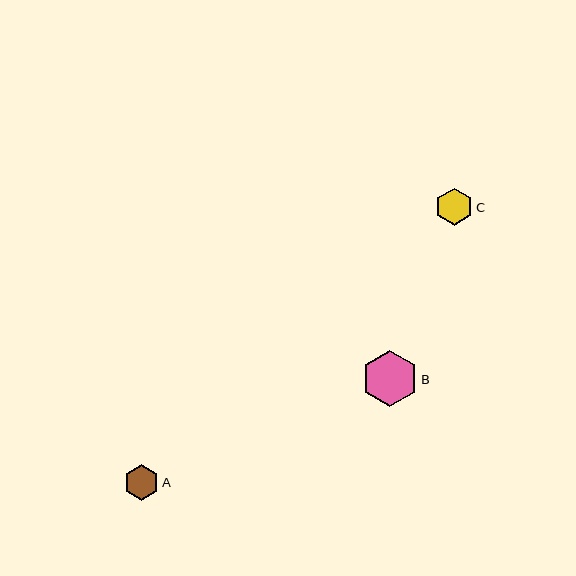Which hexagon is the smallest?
Hexagon A is the smallest with a size of approximately 35 pixels.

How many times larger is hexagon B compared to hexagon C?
Hexagon B is approximately 1.5 times the size of hexagon C.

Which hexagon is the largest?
Hexagon B is the largest with a size of approximately 56 pixels.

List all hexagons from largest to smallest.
From largest to smallest: B, C, A.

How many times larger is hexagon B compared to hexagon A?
Hexagon B is approximately 1.6 times the size of hexagon A.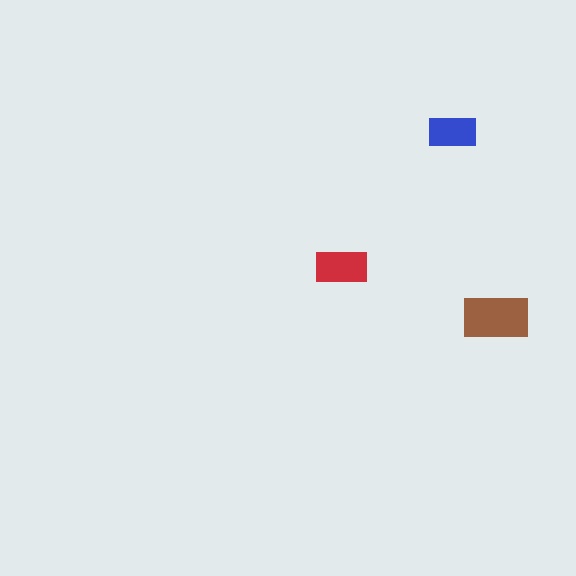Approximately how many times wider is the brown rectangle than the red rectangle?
About 1.5 times wider.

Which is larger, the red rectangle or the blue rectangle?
The red one.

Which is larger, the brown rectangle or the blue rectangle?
The brown one.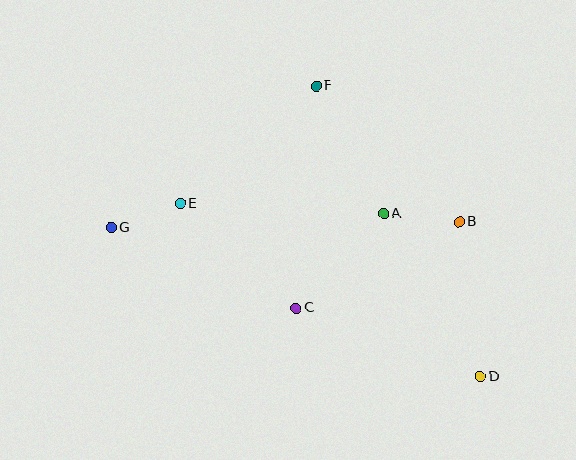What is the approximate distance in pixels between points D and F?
The distance between D and F is approximately 334 pixels.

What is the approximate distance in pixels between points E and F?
The distance between E and F is approximately 180 pixels.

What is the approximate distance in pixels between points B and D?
The distance between B and D is approximately 156 pixels.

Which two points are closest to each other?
Points E and G are closest to each other.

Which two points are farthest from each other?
Points D and G are farthest from each other.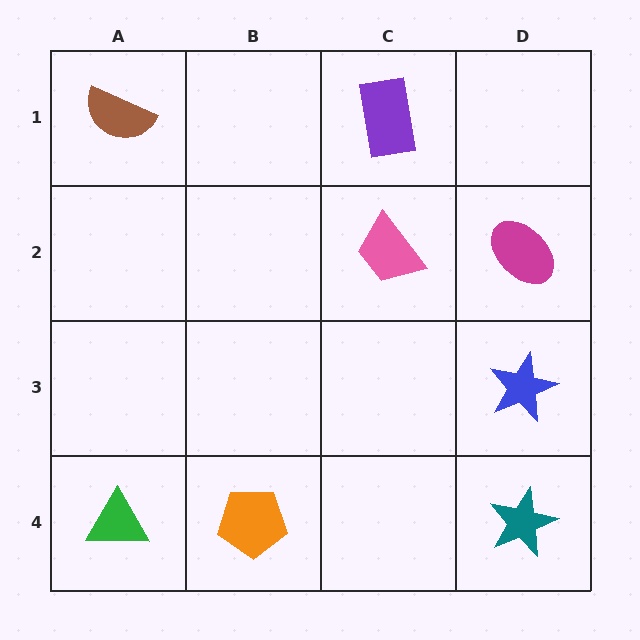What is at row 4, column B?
An orange pentagon.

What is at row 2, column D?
A magenta ellipse.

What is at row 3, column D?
A blue star.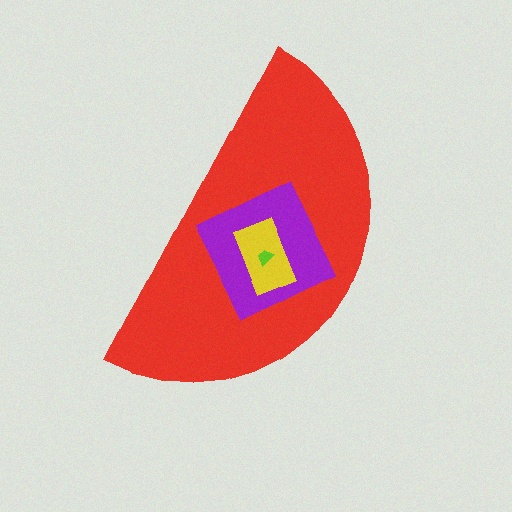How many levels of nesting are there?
4.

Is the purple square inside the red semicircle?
Yes.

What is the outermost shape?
The red semicircle.